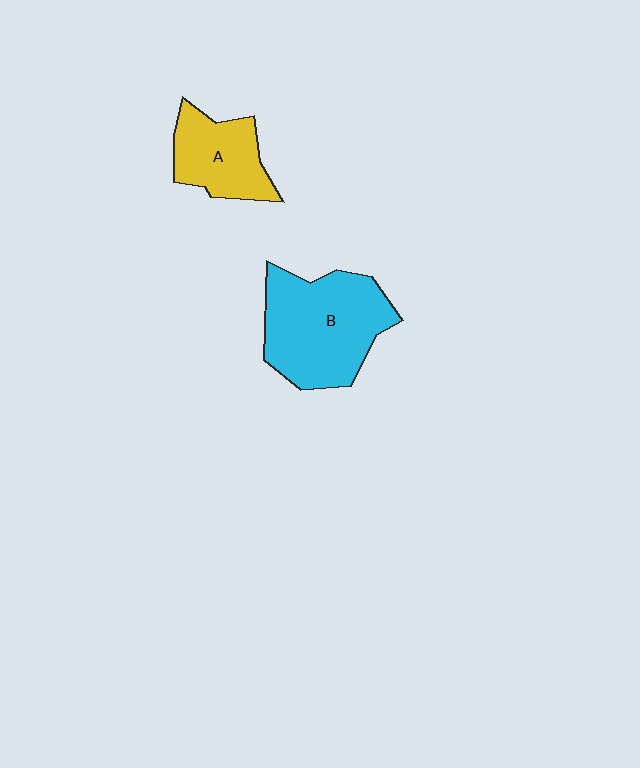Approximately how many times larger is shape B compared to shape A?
Approximately 1.7 times.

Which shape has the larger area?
Shape B (cyan).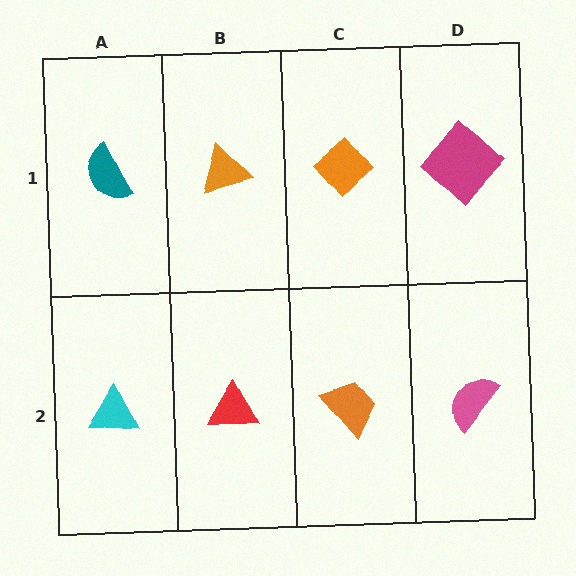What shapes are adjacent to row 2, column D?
A magenta diamond (row 1, column D), an orange trapezoid (row 2, column C).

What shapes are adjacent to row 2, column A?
A teal semicircle (row 1, column A), a red triangle (row 2, column B).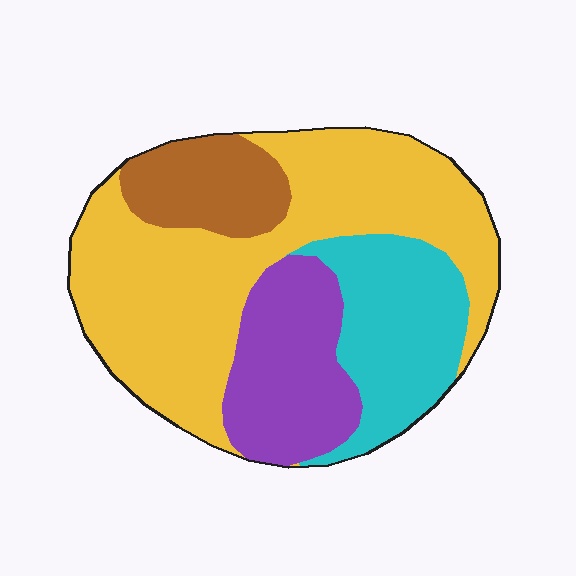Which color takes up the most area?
Yellow, at roughly 50%.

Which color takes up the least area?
Brown, at roughly 10%.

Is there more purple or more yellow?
Yellow.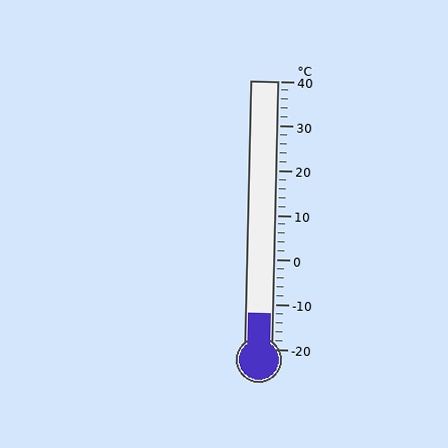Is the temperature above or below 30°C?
The temperature is below 30°C.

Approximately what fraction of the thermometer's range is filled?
The thermometer is filled to approximately 15% of its range.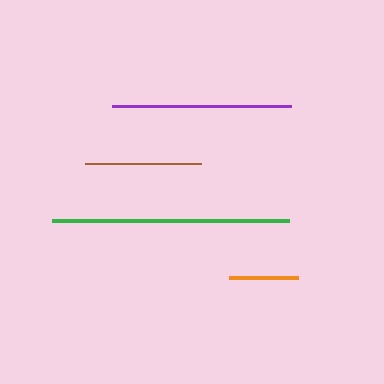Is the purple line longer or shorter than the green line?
The green line is longer than the purple line.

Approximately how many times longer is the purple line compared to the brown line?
The purple line is approximately 1.6 times the length of the brown line.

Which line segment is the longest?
The green line is the longest at approximately 238 pixels.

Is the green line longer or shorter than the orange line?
The green line is longer than the orange line.